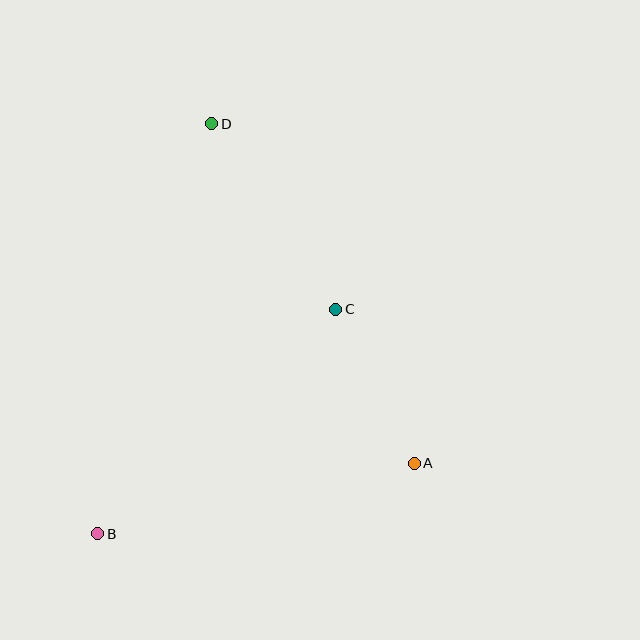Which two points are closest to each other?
Points A and C are closest to each other.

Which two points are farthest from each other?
Points B and D are farthest from each other.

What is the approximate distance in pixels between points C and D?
The distance between C and D is approximately 223 pixels.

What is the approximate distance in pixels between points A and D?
The distance between A and D is approximately 395 pixels.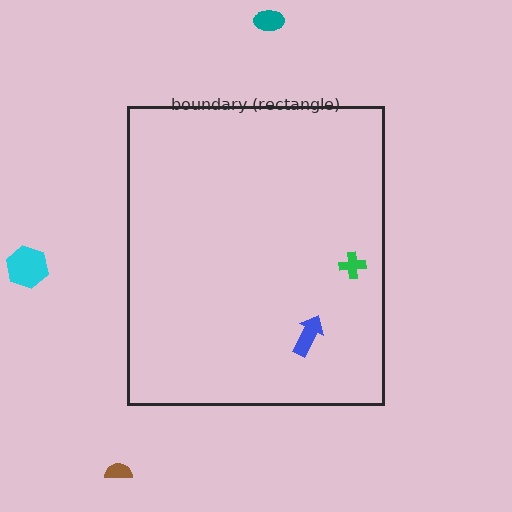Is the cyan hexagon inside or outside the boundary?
Outside.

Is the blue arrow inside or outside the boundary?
Inside.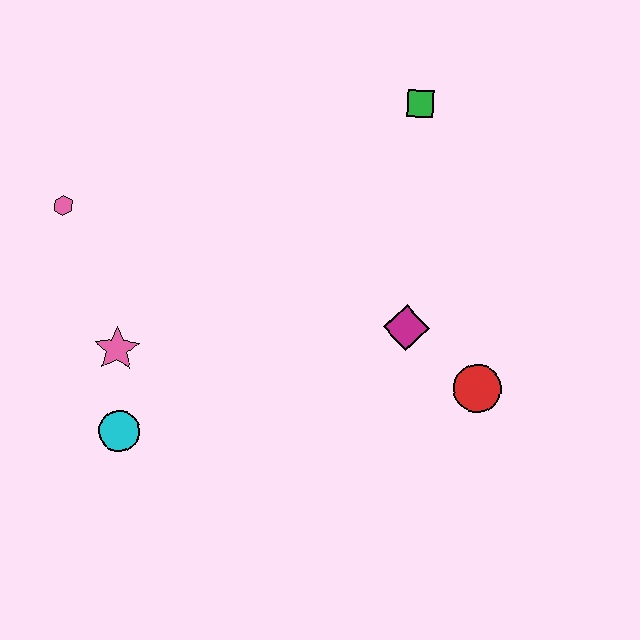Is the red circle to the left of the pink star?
No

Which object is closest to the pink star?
The cyan circle is closest to the pink star.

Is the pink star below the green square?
Yes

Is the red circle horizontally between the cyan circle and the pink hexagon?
No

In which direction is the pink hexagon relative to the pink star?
The pink hexagon is above the pink star.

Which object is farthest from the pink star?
The green square is farthest from the pink star.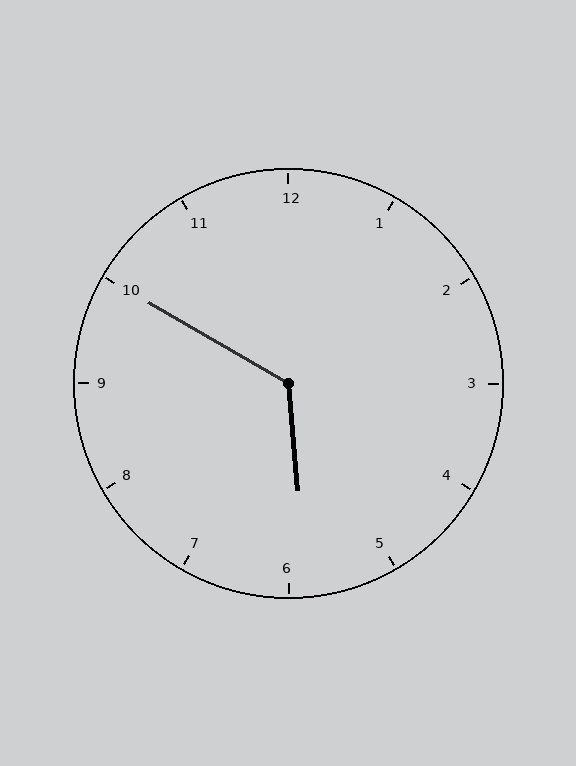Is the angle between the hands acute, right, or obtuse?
It is obtuse.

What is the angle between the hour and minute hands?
Approximately 125 degrees.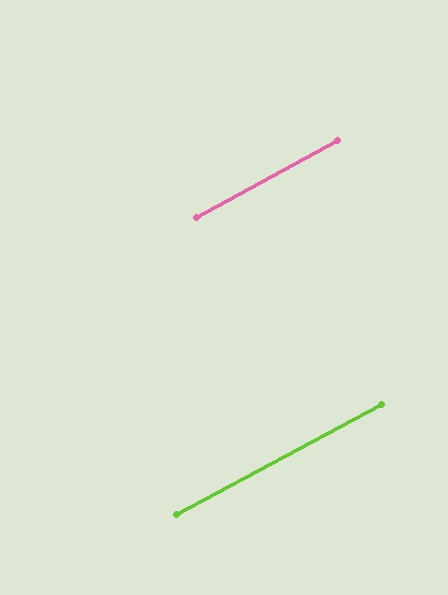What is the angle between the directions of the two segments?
Approximately 0 degrees.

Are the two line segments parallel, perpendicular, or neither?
Parallel — their directions differ by only 0.5°.